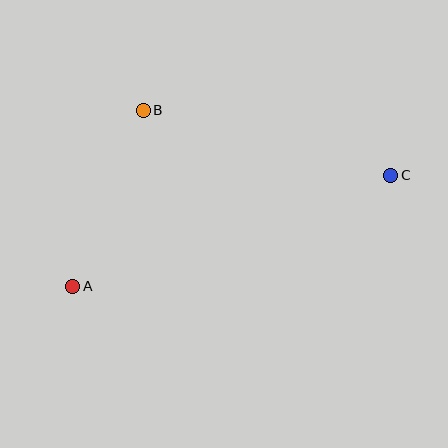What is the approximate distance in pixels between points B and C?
The distance between B and C is approximately 256 pixels.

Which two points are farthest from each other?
Points A and C are farthest from each other.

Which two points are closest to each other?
Points A and B are closest to each other.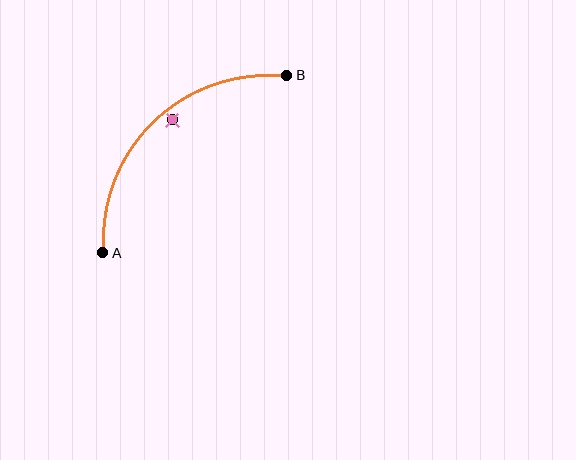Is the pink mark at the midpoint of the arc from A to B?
No — the pink mark does not lie on the arc at all. It sits slightly inside the curve.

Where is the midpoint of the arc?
The arc midpoint is the point on the curve farthest from the straight line joining A and B. It sits above and to the left of that line.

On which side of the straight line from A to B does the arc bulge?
The arc bulges above and to the left of the straight line connecting A and B.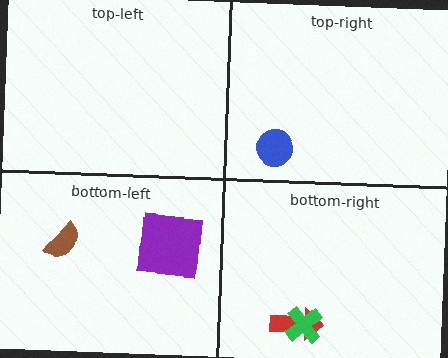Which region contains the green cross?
The bottom-right region.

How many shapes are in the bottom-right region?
2.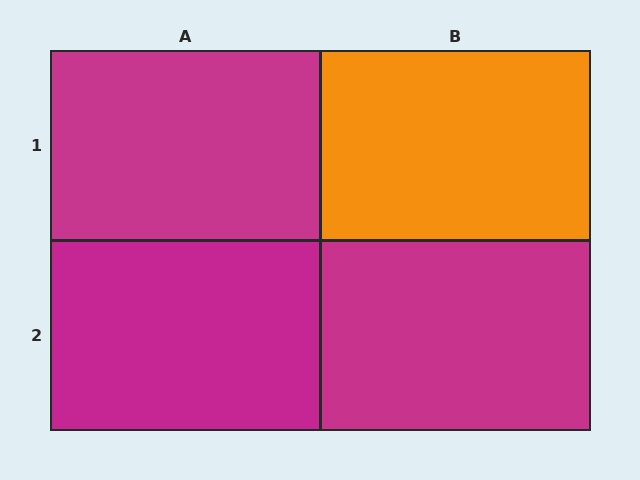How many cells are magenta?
3 cells are magenta.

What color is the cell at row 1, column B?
Orange.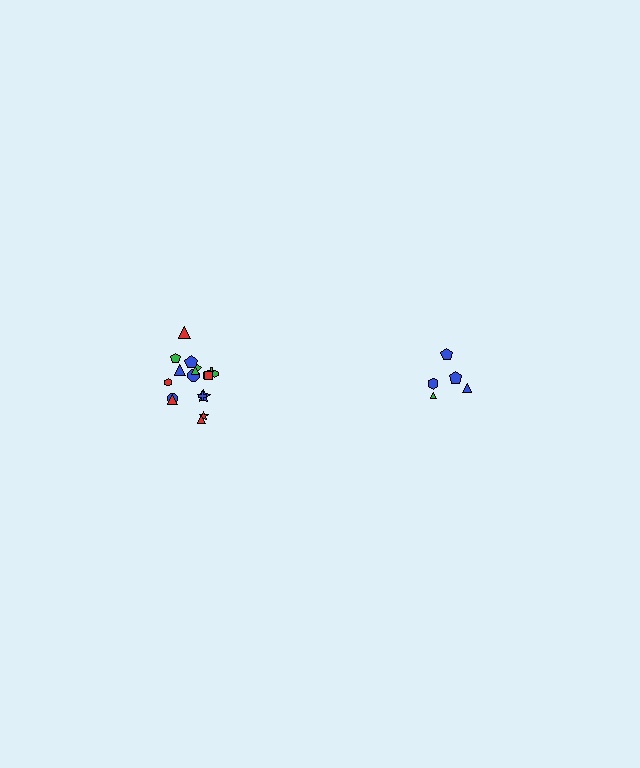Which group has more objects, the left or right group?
The left group.